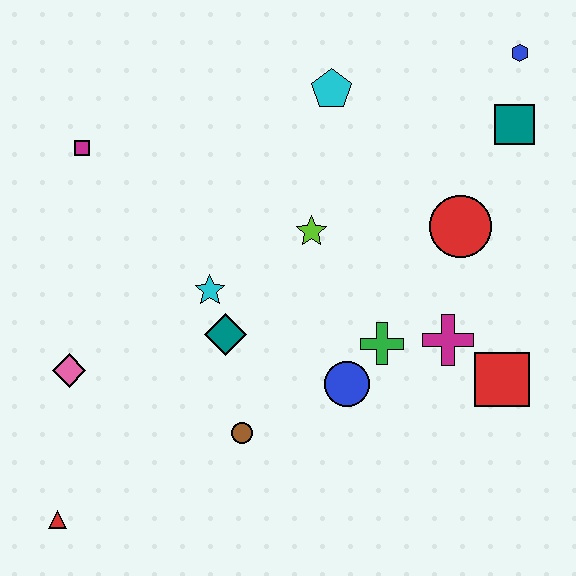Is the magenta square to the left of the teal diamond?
Yes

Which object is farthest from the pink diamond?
The blue hexagon is farthest from the pink diamond.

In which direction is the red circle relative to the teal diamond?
The red circle is to the right of the teal diamond.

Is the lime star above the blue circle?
Yes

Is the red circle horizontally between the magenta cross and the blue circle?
No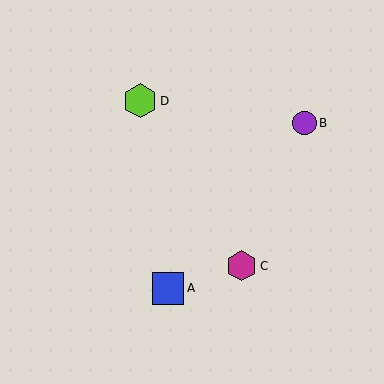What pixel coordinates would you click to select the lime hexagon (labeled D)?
Click at (140, 101) to select the lime hexagon D.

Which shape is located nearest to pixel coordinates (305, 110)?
The purple circle (labeled B) at (304, 123) is nearest to that location.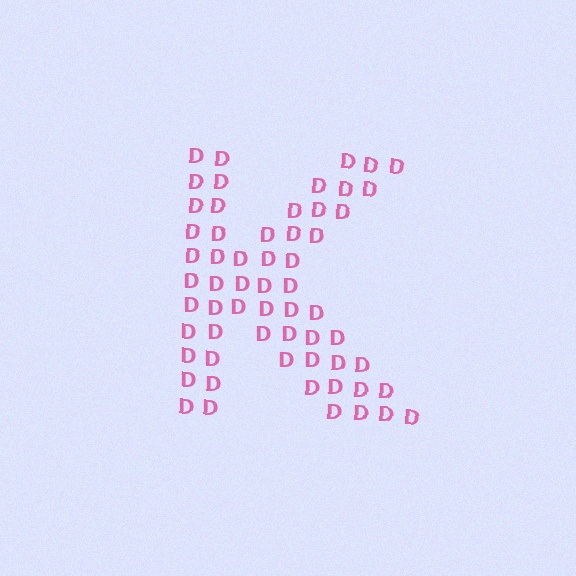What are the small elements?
The small elements are letter D's.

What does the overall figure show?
The overall figure shows the letter K.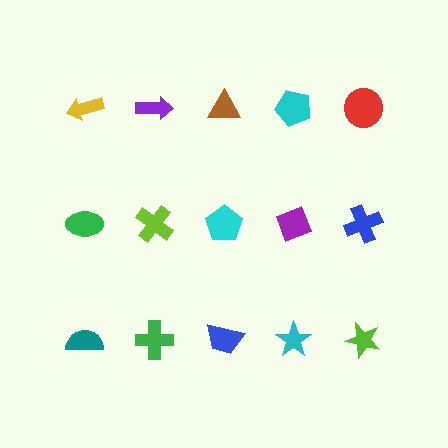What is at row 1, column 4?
A cyan pentagon.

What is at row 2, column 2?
A lime cross.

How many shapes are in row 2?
5 shapes.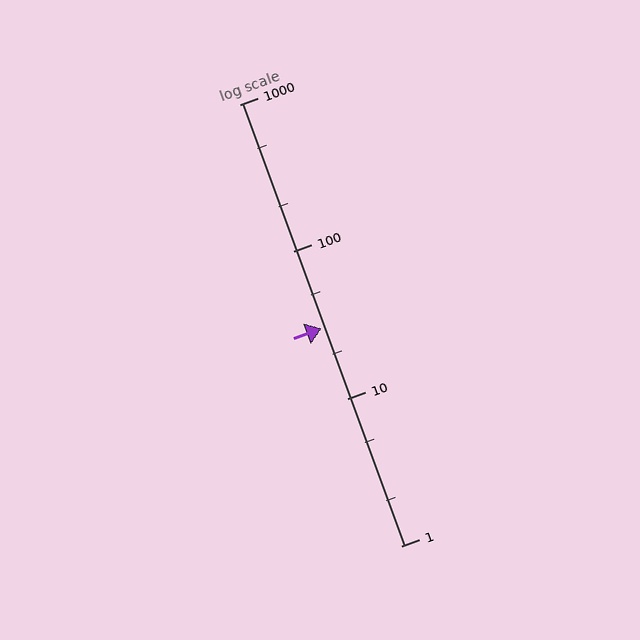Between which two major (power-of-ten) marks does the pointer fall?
The pointer is between 10 and 100.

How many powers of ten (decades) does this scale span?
The scale spans 3 decades, from 1 to 1000.